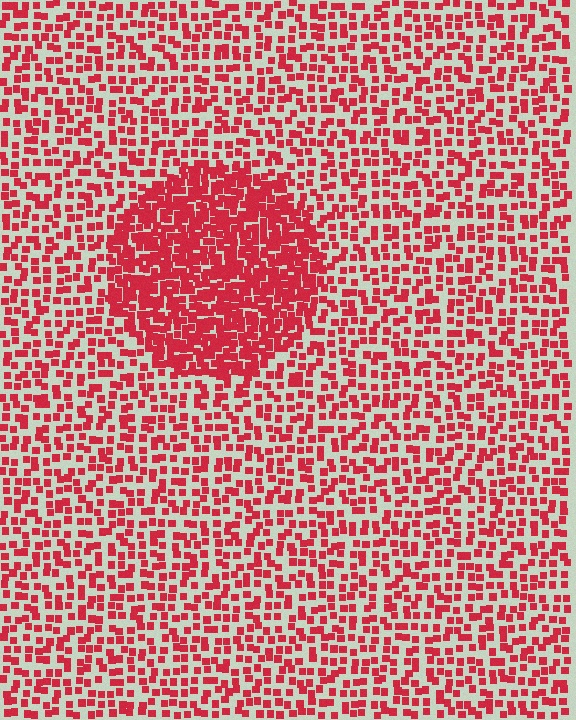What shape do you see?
I see a circle.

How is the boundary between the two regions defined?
The boundary is defined by a change in element density (approximately 2.1x ratio). All elements are the same color, size, and shape.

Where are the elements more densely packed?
The elements are more densely packed inside the circle boundary.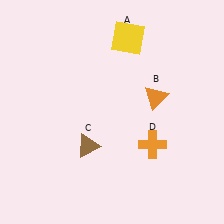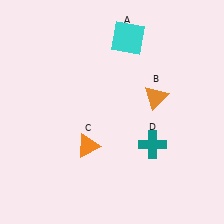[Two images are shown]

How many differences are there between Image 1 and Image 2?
There are 3 differences between the two images.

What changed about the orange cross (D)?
In Image 1, D is orange. In Image 2, it changed to teal.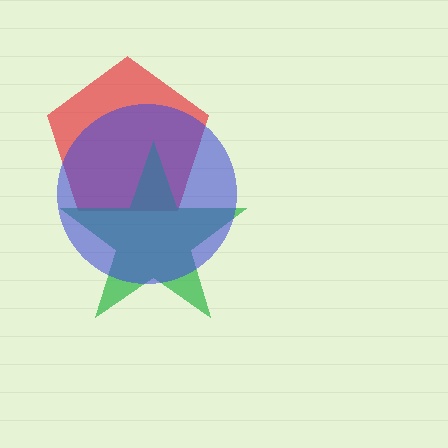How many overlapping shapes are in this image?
There are 3 overlapping shapes in the image.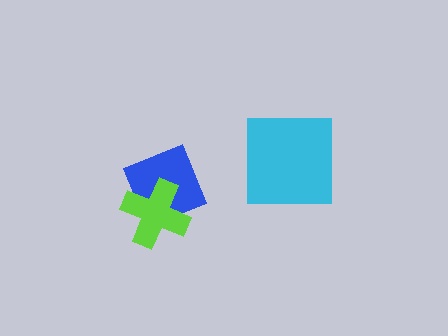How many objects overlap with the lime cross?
1 object overlaps with the lime cross.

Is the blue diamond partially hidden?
Yes, it is partially covered by another shape.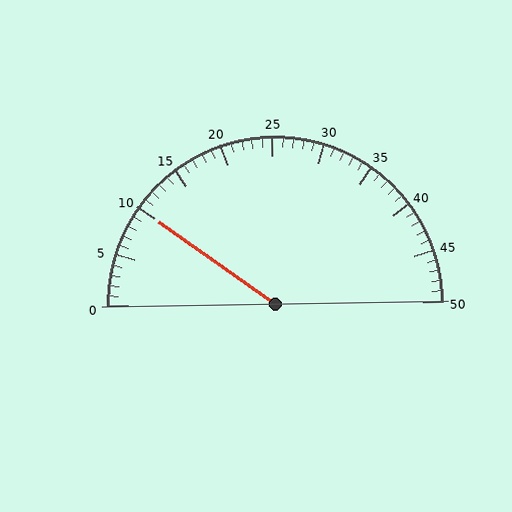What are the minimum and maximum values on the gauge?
The gauge ranges from 0 to 50.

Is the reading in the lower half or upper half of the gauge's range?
The reading is in the lower half of the range (0 to 50).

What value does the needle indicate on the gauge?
The needle indicates approximately 10.